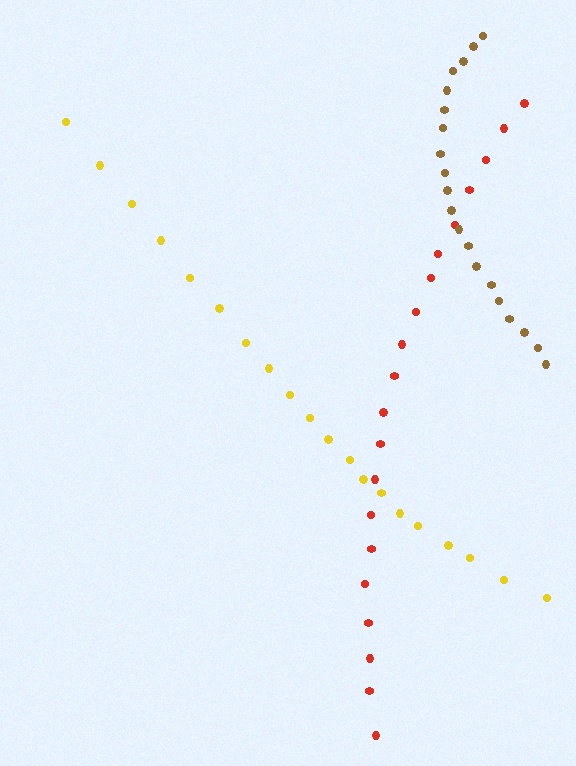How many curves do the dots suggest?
There are 3 distinct paths.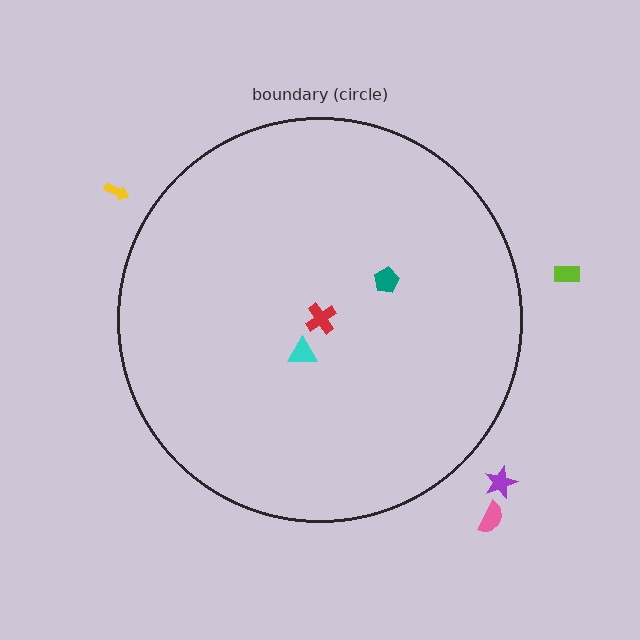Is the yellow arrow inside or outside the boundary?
Outside.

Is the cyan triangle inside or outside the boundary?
Inside.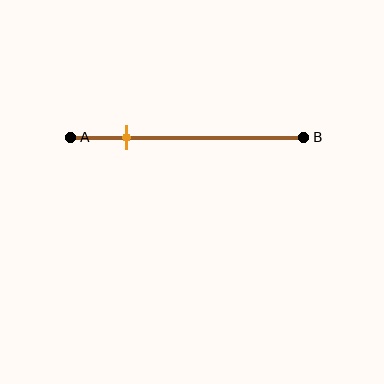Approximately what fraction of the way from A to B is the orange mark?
The orange mark is approximately 25% of the way from A to B.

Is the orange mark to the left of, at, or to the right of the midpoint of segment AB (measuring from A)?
The orange mark is to the left of the midpoint of segment AB.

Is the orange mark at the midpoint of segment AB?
No, the mark is at about 25% from A, not at the 50% midpoint.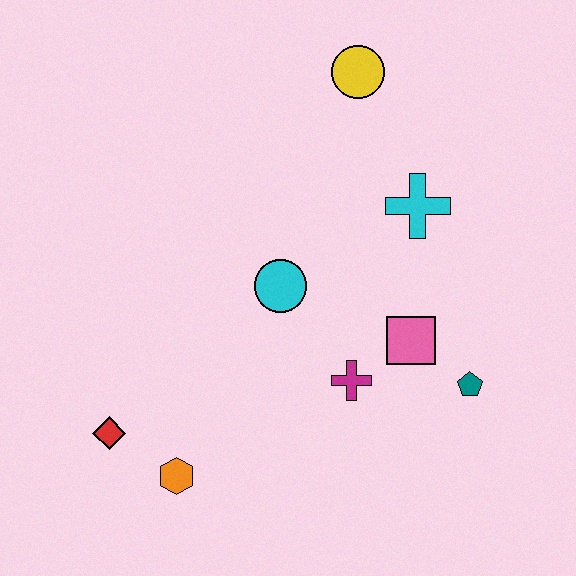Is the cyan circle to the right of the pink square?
No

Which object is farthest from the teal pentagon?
The red diamond is farthest from the teal pentagon.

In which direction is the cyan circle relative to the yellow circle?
The cyan circle is below the yellow circle.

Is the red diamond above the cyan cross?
No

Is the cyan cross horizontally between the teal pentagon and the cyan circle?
Yes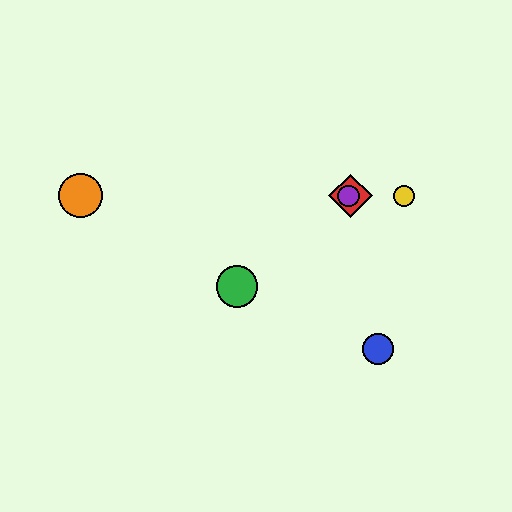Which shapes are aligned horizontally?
The red diamond, the yellow circle, the purple circle, the orange circle are aligned horizontally.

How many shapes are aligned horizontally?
4 shapes (the red diamond, the yellow circle, the purple circle, the orange circle) are aligned horizontally.